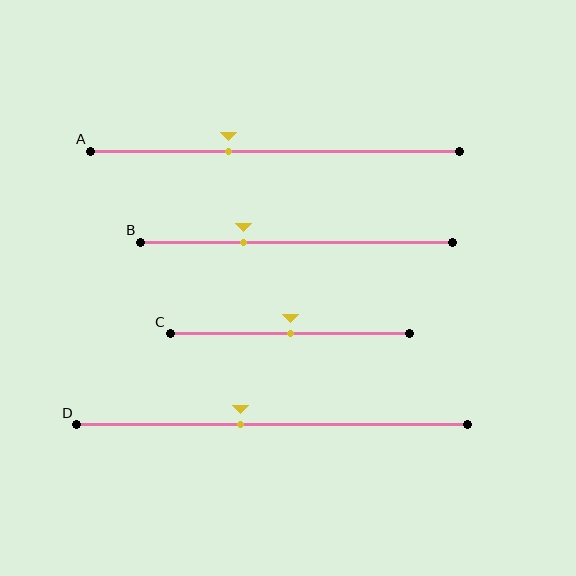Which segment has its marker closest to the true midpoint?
Segment C has its marker closest to the true midpoint.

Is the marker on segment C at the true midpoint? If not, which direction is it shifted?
Yes, the marker on segment C is at the true midpoint.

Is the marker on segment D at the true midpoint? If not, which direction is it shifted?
No, the marker on segment D is shifted to the left by about 8% of the segment length.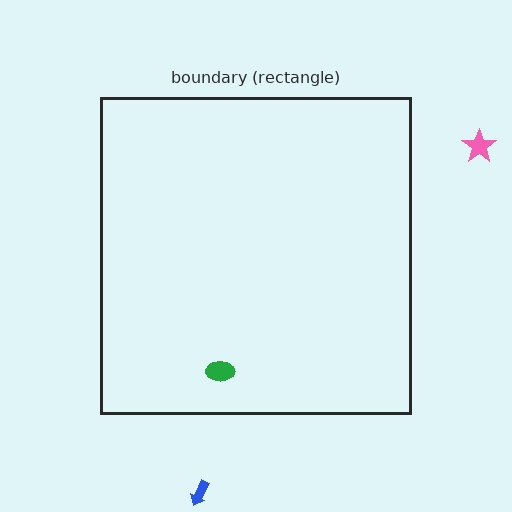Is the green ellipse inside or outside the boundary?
Inside.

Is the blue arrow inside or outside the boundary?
Outside.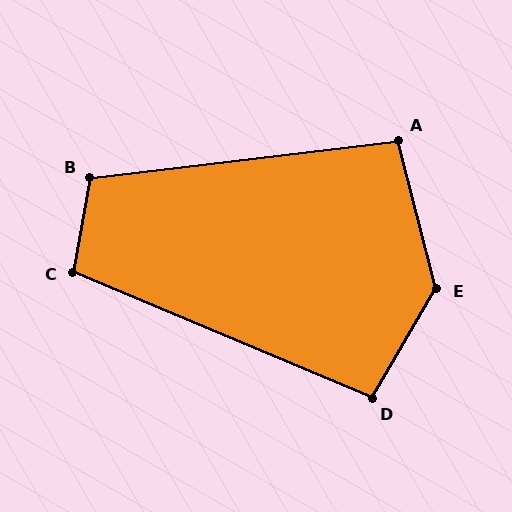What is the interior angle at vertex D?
Approximately 98 degrees (obtuse).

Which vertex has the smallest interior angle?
A, at approximately 98 degrees.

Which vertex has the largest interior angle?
E, at approximately 135 degrees.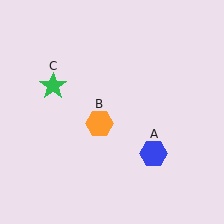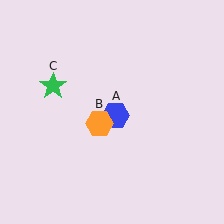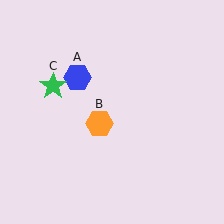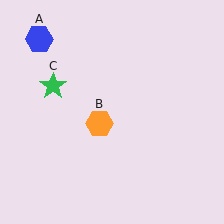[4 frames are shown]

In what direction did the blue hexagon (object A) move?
The blue hexagon (object A) moved up and to the left.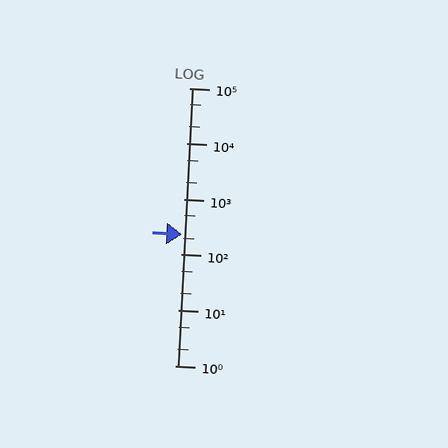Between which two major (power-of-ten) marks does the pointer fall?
The pointer is between 100 and 1000.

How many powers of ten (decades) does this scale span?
The scale spans 5 decades, from 1 to 100000.